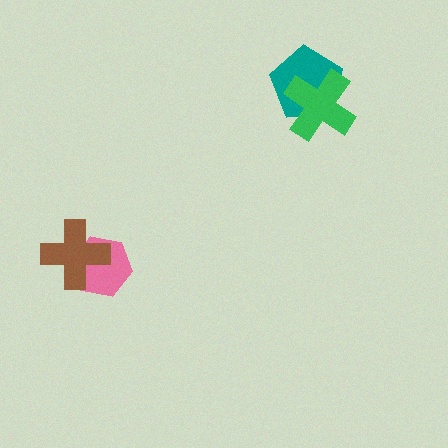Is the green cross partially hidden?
No, no other shape covers it.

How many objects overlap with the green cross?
1 object overlaps with the green cross.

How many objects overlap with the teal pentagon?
1 object overlaps with the teal pentagon.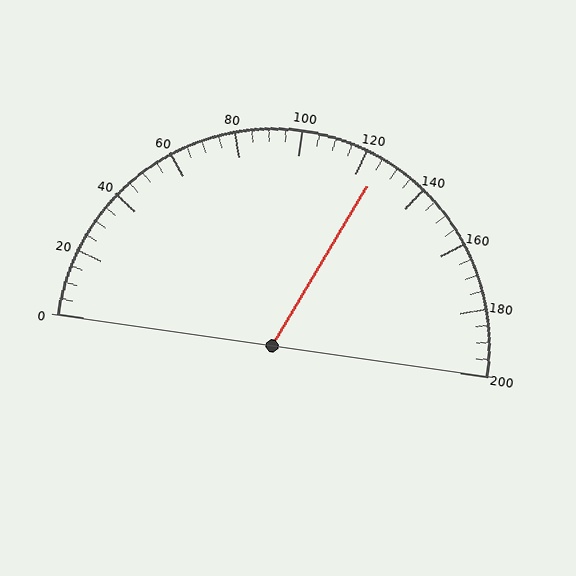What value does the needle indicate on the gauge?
The needle indicates approximately 125.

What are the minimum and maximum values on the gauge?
The gauge ranges from 0 to 200.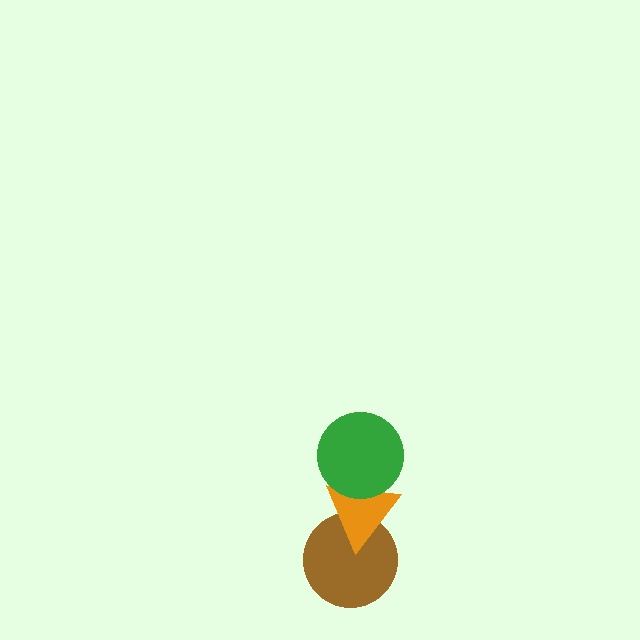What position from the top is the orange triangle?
The orange triangle is 2nd from the top.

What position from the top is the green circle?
The green circle is 1st from the top.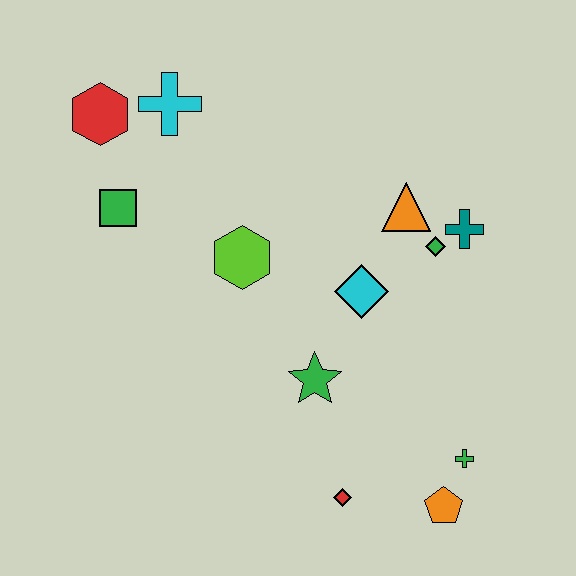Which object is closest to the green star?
The cyan diamond is closest to the green star.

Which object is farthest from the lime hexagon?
The orange pentagon is farthest from the lime hexagon.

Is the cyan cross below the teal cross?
No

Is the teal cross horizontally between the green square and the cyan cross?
No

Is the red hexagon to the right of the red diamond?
No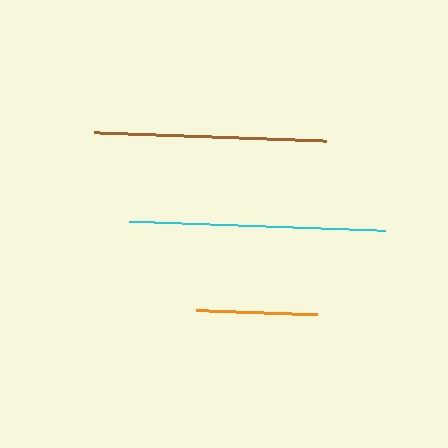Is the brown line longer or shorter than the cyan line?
The cyan line is longer than the brown line.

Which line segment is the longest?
The cyan line is the longest at approximately 256 pixels.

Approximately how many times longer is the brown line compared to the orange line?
The brown line is approximately 1.9 times the length of the orange line.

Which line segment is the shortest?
The orange line is the shortest at approximately 121 pixels.